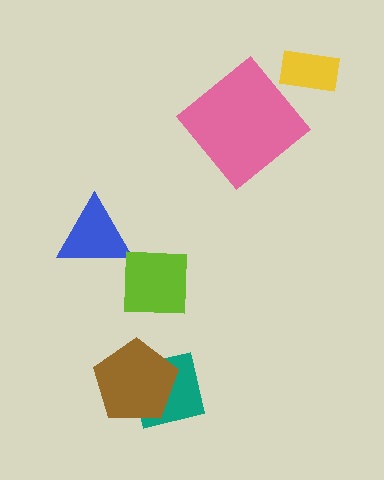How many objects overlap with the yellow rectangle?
0 objects overlap with the yellow rectangle.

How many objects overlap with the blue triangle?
0 objects overlap with the blue triangle.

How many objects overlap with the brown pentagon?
1 object overlaps with the brown pentagon.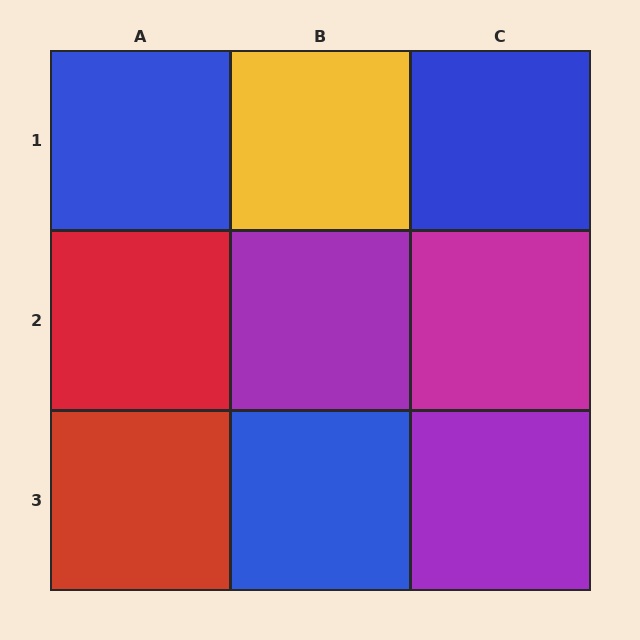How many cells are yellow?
1 cell is yellow.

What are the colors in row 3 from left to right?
Red, blue, purple.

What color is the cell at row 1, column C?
Blue.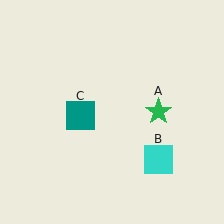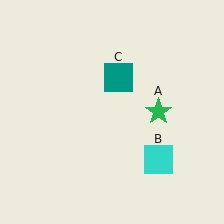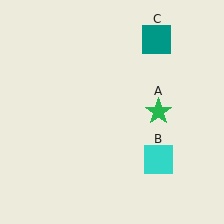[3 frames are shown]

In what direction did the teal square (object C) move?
The teal square (object C) moved up and to the right.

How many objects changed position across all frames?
1 object changed position: teal square (object C).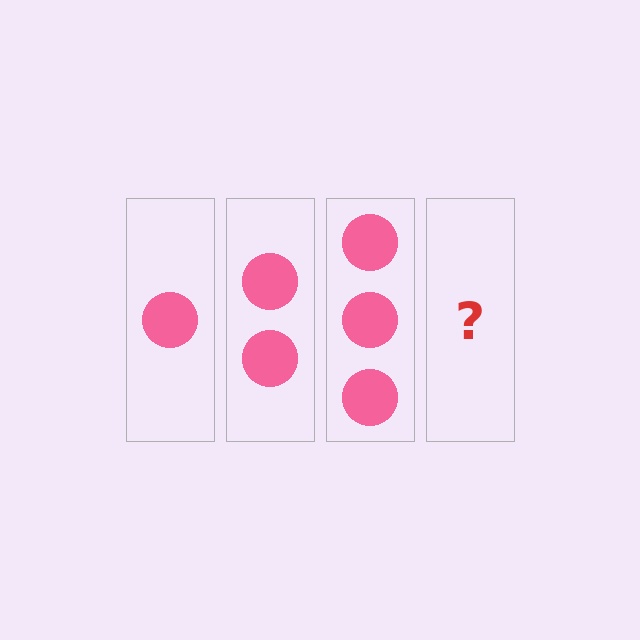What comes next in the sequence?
The next element should be 4 circles.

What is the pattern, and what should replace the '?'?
The pattern is that each step adds one more circle. The '?' should be 4 circles.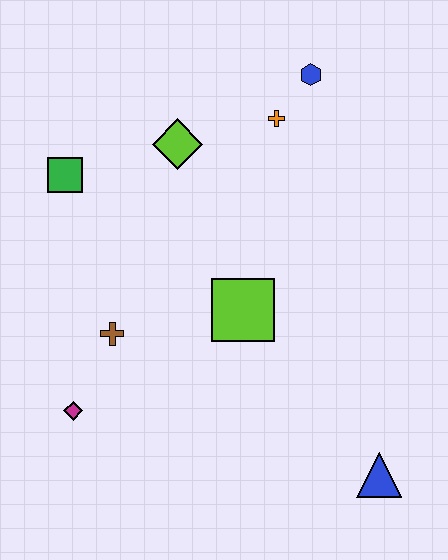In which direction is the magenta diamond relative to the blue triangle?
The magenta diamond is to the left of the blue triangle.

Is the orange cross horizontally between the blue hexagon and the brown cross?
Yes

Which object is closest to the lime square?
The brown cross is closest to the lime square.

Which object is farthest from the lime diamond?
The blue triangle is farthest from the lime diamond.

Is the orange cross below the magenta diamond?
No